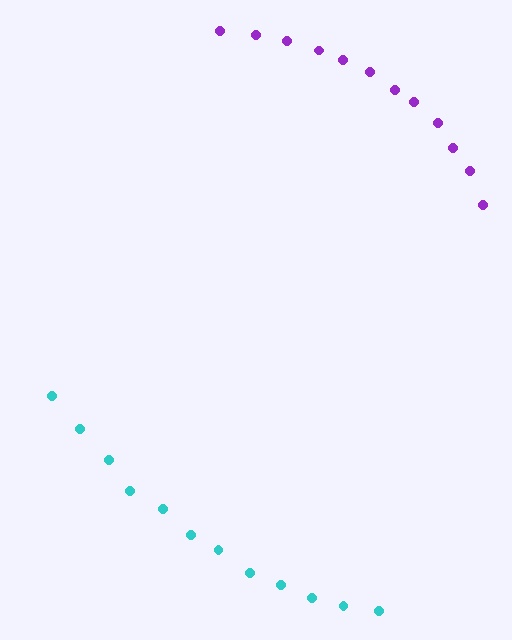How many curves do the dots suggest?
There are 2 distinct paths.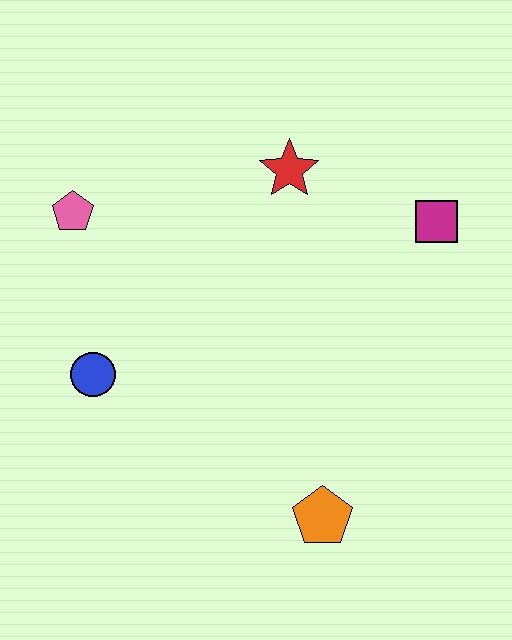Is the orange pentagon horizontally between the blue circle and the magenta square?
Yes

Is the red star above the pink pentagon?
Yes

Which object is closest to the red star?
The magenta square is closest to the red star.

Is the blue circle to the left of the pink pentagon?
No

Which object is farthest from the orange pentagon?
The pink pentagon is farthest from the orange pentagon.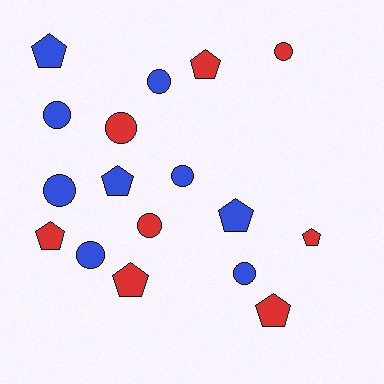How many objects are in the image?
There are 17 objects.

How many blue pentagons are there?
There are 3 blue pentagons.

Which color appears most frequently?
Blue, with 9 objects.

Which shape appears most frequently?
Circle, with 9 objects.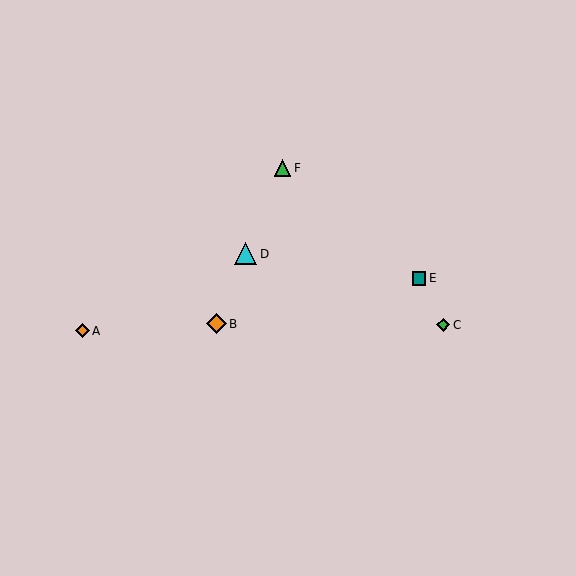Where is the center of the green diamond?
The center of the green diamond is at (443, 325).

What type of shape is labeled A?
Shape A is an orange diamond.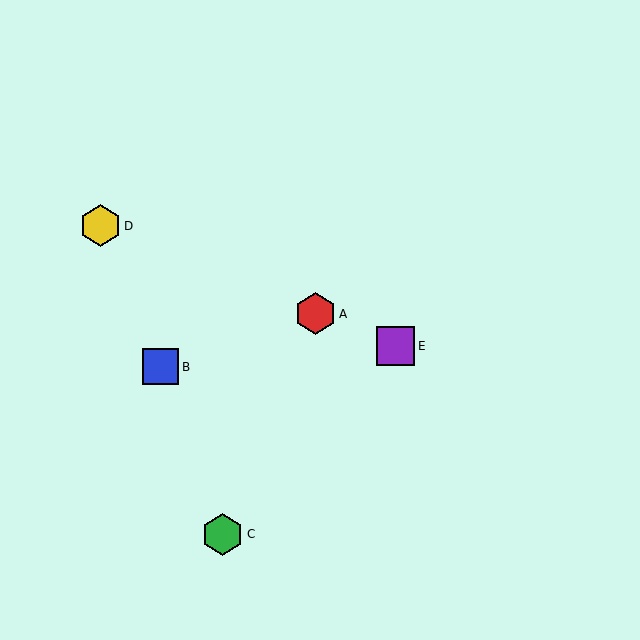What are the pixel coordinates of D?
Object D is at (100, 226).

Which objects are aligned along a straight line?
Objects A, D, E are aligned along a straight line.